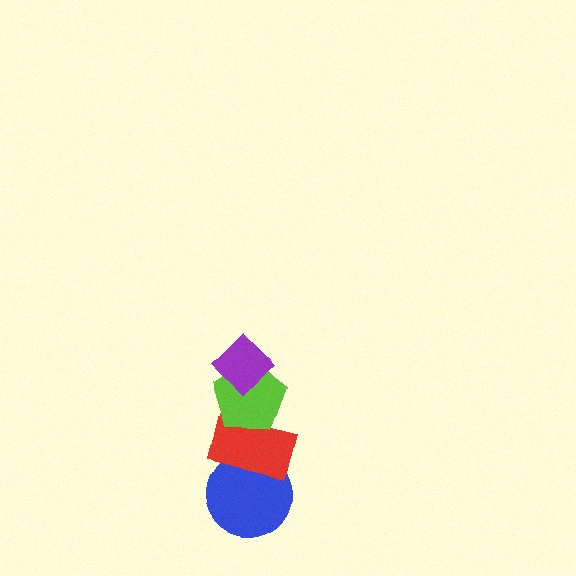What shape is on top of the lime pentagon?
The purple diamond is on top of the lime pentagon.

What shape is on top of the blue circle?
The red rectangle is on top of the blue circle.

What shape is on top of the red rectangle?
The lime pentagon is on top of the red rectangle.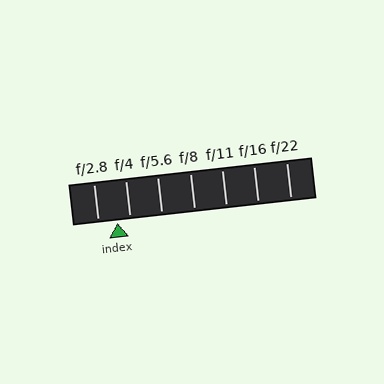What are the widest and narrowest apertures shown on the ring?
The widest aperture shown is f/2.8 and the narrowest is f/22.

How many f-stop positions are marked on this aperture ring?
There are 7 f-stop positions marked.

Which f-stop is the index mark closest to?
The index mark is closest to f/4.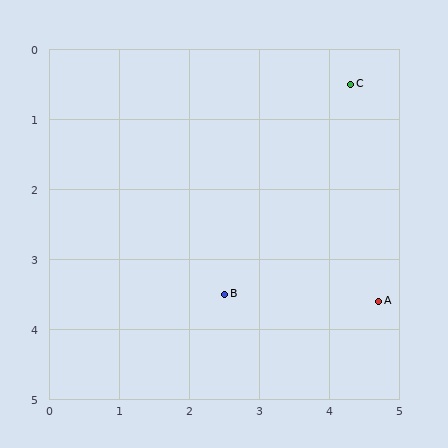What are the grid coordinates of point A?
Point A is at approximately (4.7, 3.6).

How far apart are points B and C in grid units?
Points B and C are about 3.5 grid units apart.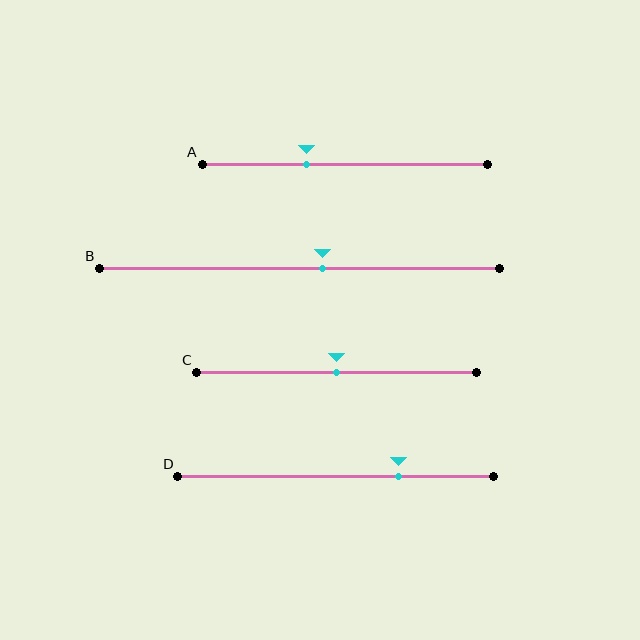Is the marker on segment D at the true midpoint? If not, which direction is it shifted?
No, the marker on segment D is shifted to the right by about 20% of the segment length.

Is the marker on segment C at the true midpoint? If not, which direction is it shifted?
Yes, the marker on segment C is at the true midpoint.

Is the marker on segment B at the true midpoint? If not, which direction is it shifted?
No, the marker on segment B is shifted to the right by about 6% of the segment length.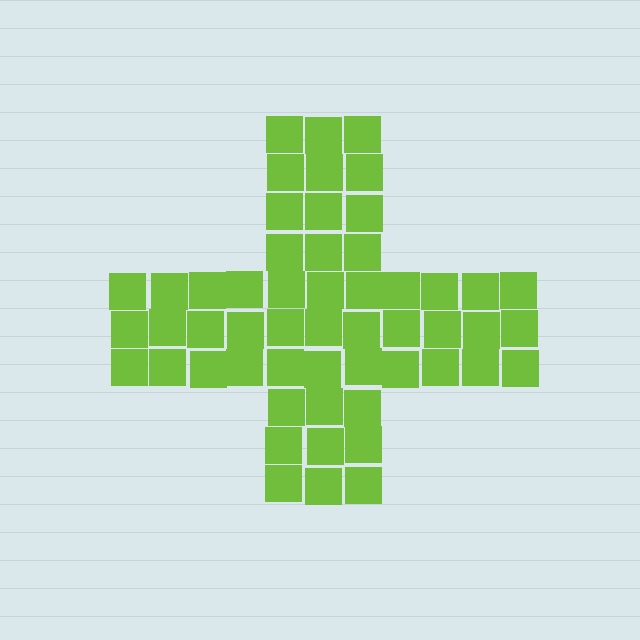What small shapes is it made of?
It is made of small squares.